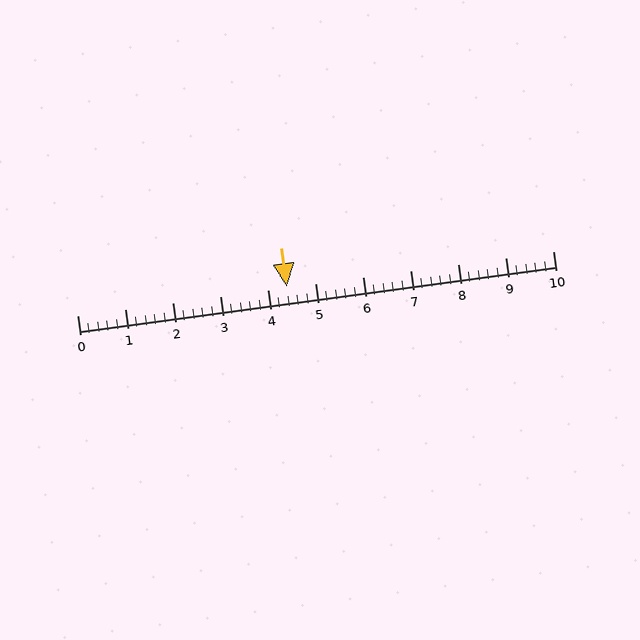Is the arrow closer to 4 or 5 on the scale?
The arrow is closer to 4.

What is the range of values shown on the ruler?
The ruler shows values from 0 to 10.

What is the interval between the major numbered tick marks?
The major tick marks are spaced 1 units apart.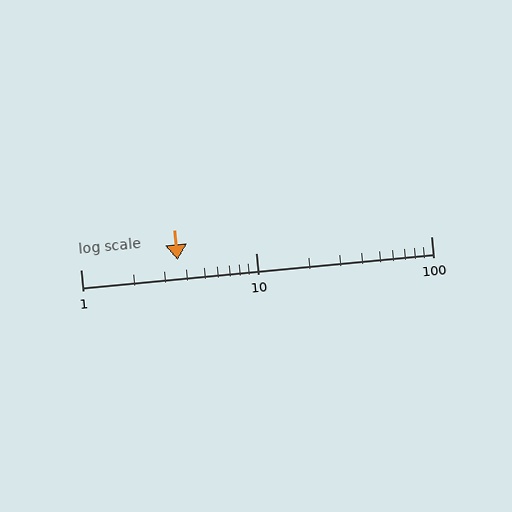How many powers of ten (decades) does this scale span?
The scale spans 2 decades, from 1 to 100.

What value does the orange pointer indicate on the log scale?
The pointer indicates approximately 3.6.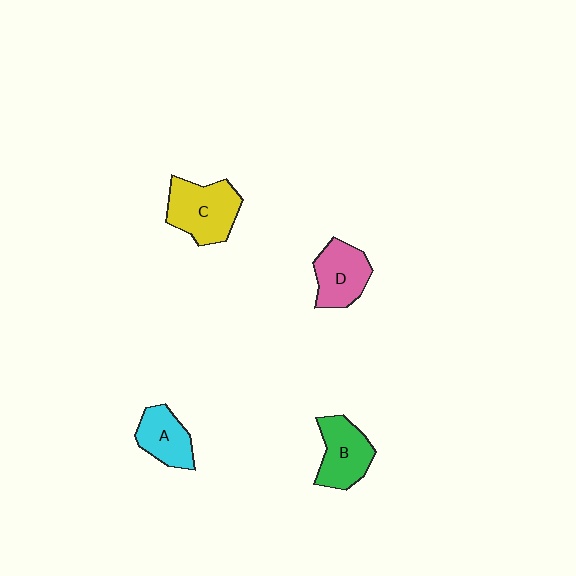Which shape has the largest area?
Shape C (yellow).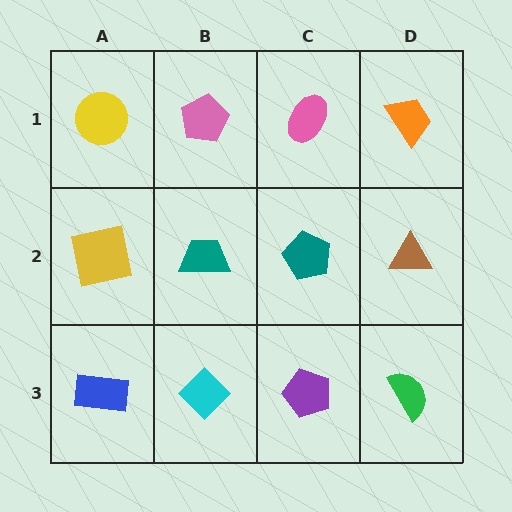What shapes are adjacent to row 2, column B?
A pink pentagon (row 1, column B), a cyan diamond (row 3, column B), a yellow square (row 2, column A), a teal pentagon (row 2, column C).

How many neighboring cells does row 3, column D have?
2.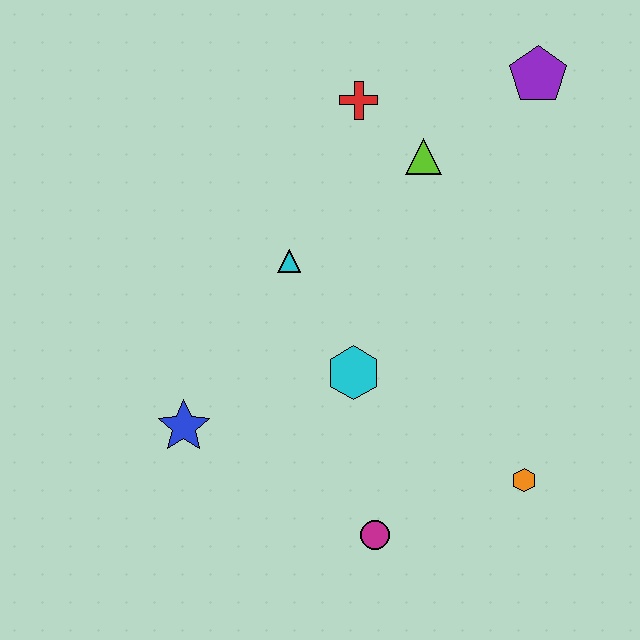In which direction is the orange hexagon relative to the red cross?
The orange hexagon is below the red cross.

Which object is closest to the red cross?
The lime triangle is closest to the red cross.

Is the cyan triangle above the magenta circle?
Yes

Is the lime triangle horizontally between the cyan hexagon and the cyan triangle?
No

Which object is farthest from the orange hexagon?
The red cross is farthest from the orange hexagon.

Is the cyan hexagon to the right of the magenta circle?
No